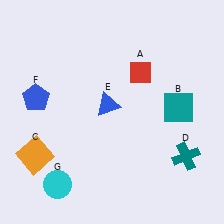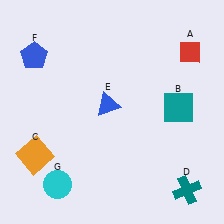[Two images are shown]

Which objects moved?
The objects that moved are: the red diamond (A), the teal cross (D), the blue pentagon (F).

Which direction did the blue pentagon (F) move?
The blue pentagon (F) moved up.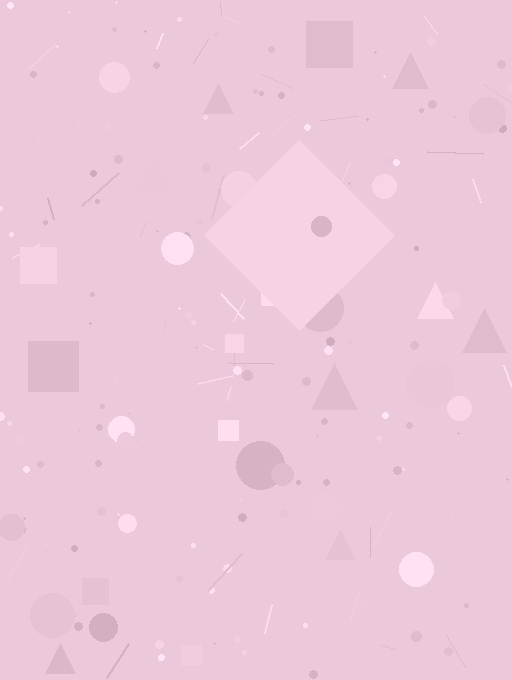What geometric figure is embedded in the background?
A diamond is embedded in the background.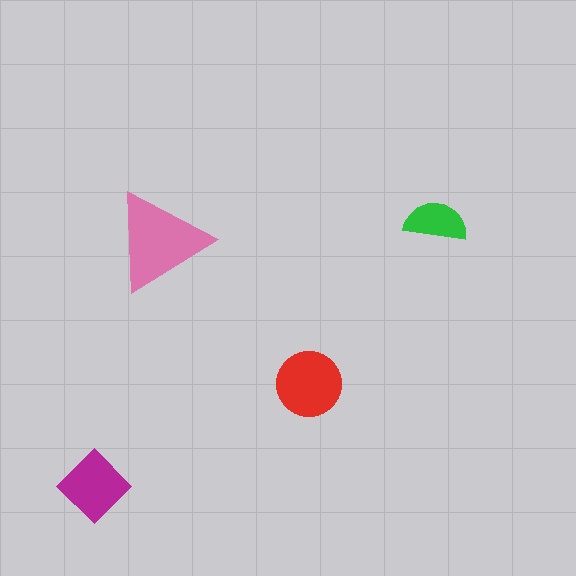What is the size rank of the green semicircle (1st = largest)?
4th.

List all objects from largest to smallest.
The pink triangle, the red circle, the magenta diamond, the green semicircle.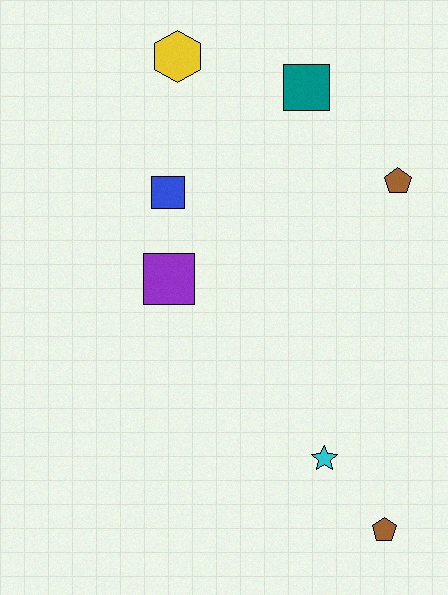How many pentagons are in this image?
There are 2 pentagons.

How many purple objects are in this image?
There is 1 purple object.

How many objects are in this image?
There are 7 objects.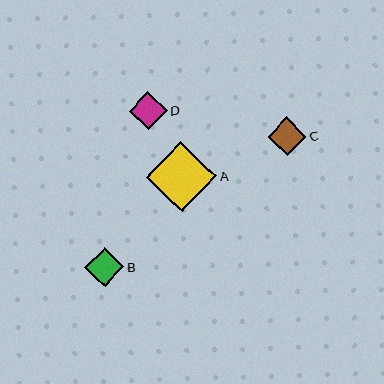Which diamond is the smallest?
Diamond D is the smallest with a size of approximately 38 pixels.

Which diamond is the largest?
Diamond A is the largest with a size of approximately 70 pixels.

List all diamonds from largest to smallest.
From largest to smallest: A, B, C, D.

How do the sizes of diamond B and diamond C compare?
Diamond B and diamond C are approximately the same size.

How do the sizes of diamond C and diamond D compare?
Diamond C and diamond D are approximately the same size.